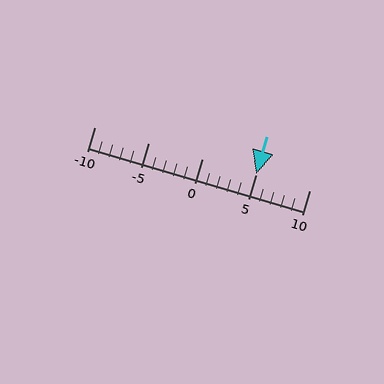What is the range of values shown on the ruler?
The ruler shows values from -10 to 10.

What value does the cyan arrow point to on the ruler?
The cyan arrow points to approximately 5.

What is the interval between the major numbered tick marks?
The major tick marks are spaced 5 units apart.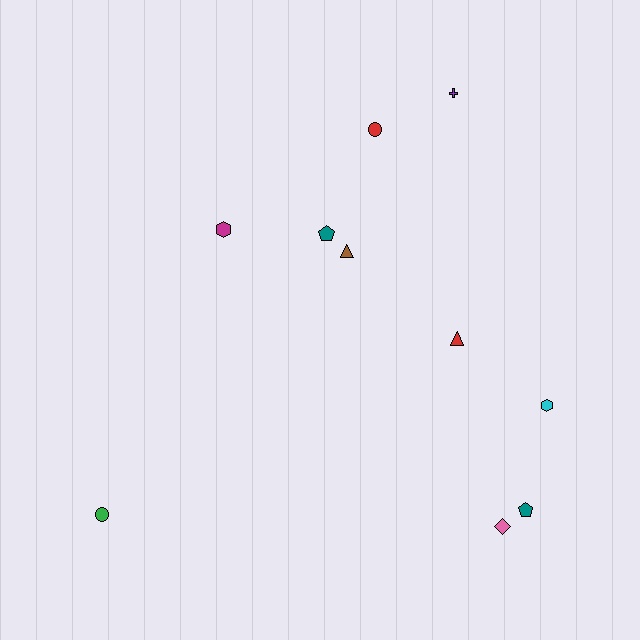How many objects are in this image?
There are 10 objects.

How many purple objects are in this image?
There is 1 purple object.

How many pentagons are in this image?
There are 2 pentagons.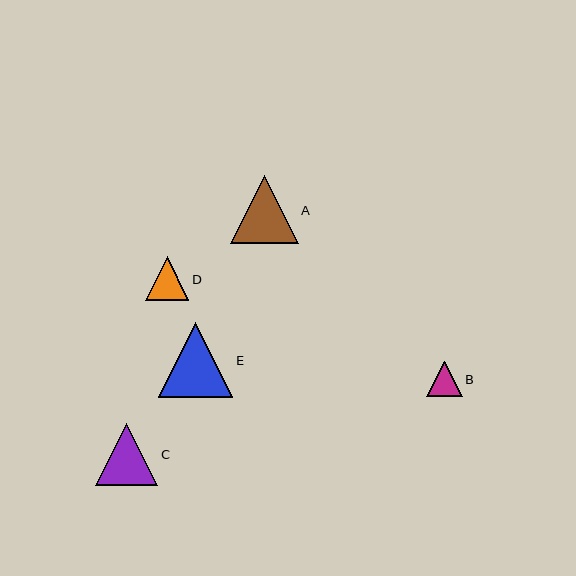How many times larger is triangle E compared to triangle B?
Triangle E is approximately 2.1 times the size of triangle B.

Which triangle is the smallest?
Triangle B is the smallest with a size of approximately 35 pixels.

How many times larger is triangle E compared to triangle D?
Triangle E is approximately 1.7 times the size of triangle D.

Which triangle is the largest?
Triangle E is the largest with a size of approximately 75 pixels.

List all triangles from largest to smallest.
From largest to smallest: E, A, C, D, B.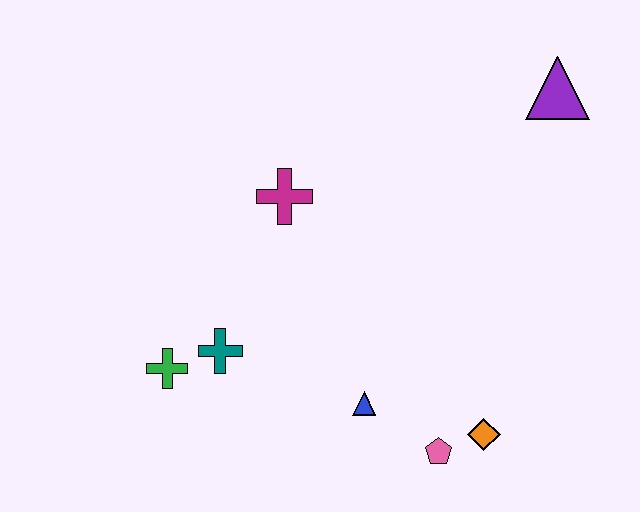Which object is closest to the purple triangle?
The magenta cross is closest to the purple triangle.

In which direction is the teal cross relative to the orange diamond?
The teal cross is to the left of the orange diamond.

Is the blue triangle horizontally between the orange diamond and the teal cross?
Yes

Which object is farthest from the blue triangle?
The purple triangle is farthest from the blue triangle.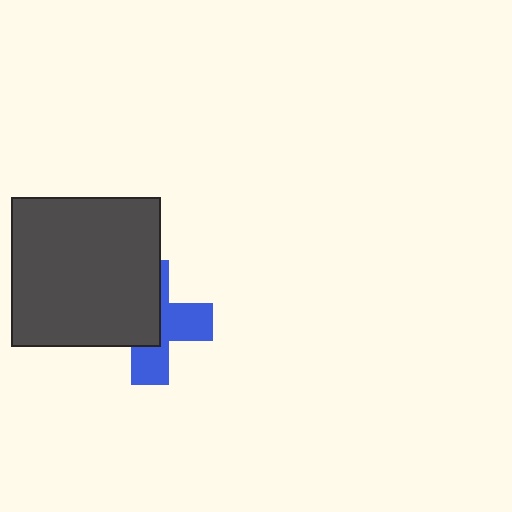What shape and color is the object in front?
The object in front is a dark gray square.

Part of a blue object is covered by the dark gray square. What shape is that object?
It is a cross.